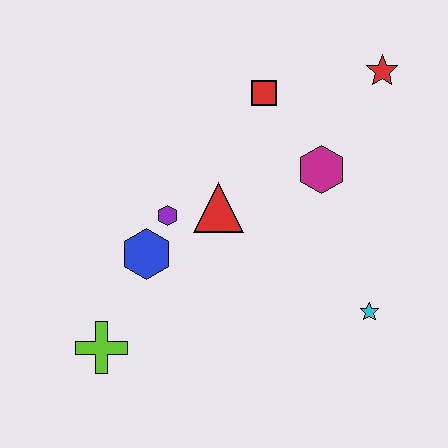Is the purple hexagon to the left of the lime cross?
No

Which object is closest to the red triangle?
The purple hexagon is closest to the red triangle.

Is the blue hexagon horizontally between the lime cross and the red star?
Yes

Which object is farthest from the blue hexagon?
The red star is farthest from the blue hexagon.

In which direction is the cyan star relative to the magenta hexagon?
The cyan star is below the magenta hexagon.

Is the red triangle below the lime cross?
No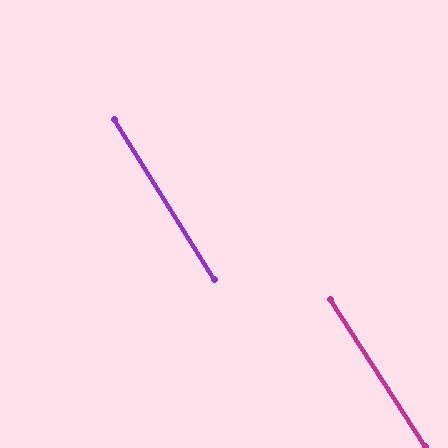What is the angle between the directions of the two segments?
Approximately 1 degree.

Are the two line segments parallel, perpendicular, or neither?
Parallel — their directions differ by only 1.1°.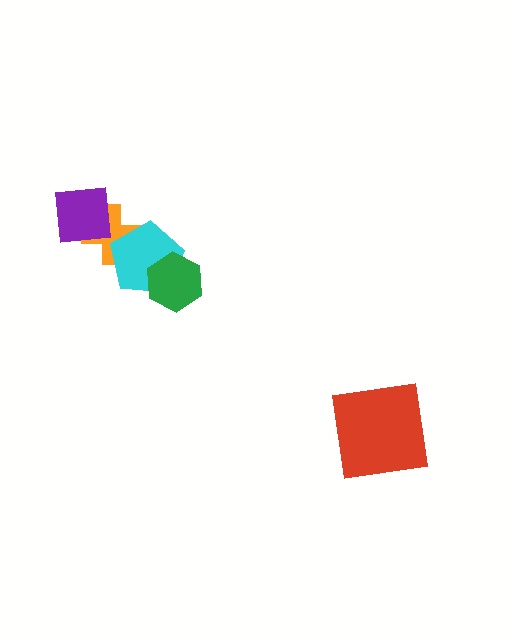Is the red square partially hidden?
No, no other shape covers it.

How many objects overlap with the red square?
0 objects overlap with the red square.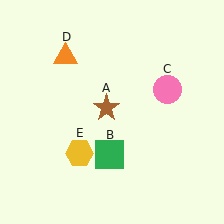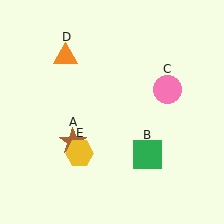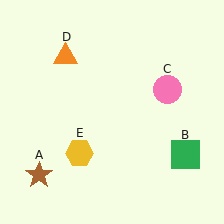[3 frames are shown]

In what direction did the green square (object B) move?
The green square (object B) moved right.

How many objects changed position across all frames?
2 objects changed position: brown star (object A), green square (object B).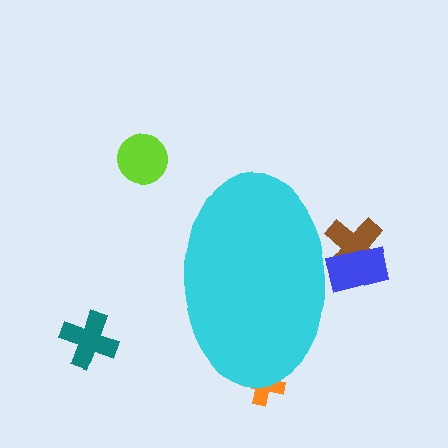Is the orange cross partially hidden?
Yes, the orange cross is partially hidden behind the cyan ellipse.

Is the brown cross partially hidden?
Yes, the brown cross is partially hidden behind the cyan ellipse.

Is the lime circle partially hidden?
No, the lime circle is fully visible.